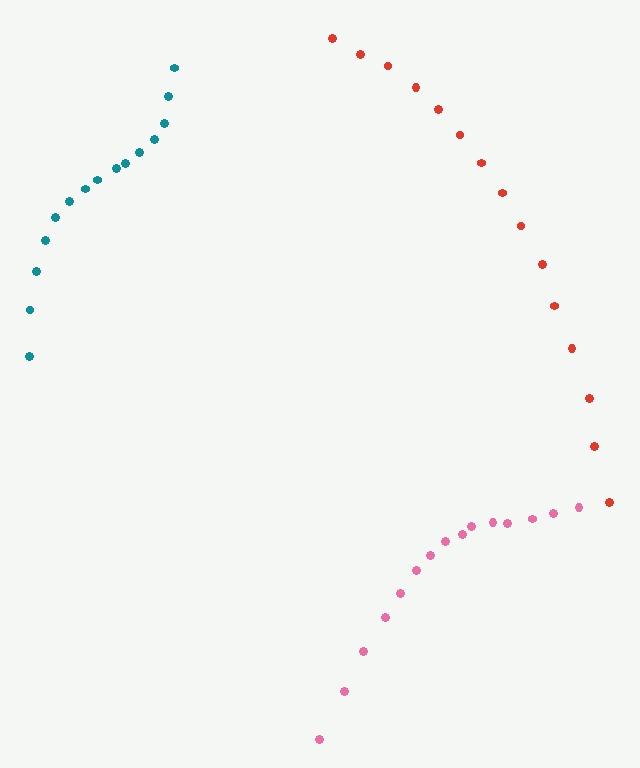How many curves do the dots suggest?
There are 3 distinct paths.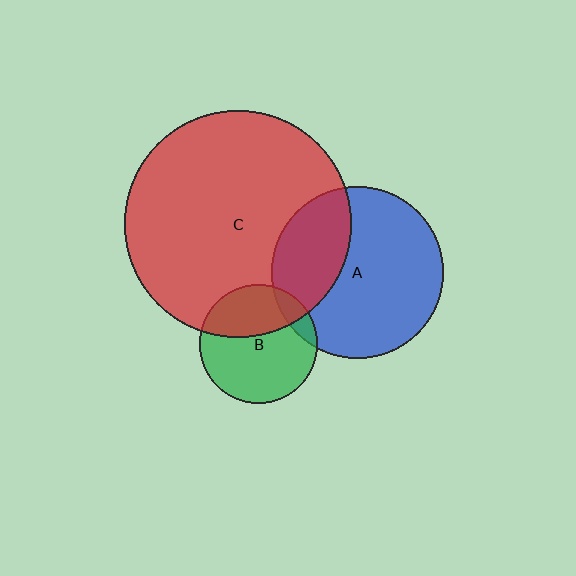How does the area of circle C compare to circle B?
Approximately 3.7 times.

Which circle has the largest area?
Circle C (red).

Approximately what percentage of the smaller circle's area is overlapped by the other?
Approximately 30%.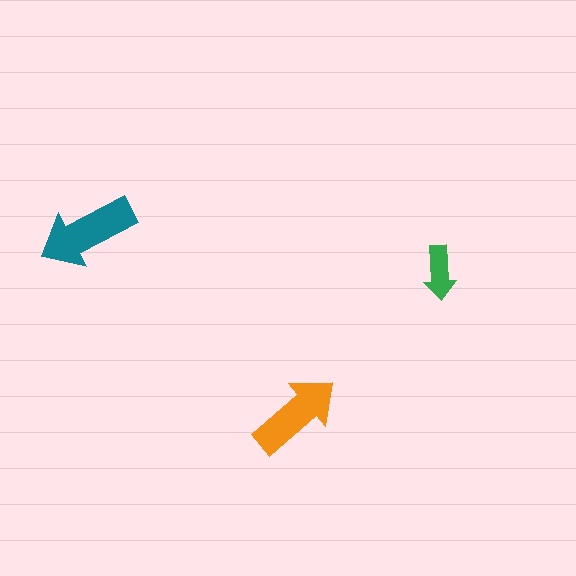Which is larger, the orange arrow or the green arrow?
The orange one.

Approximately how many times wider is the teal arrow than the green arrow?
About 2 times wider.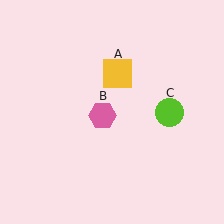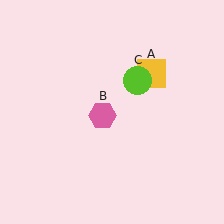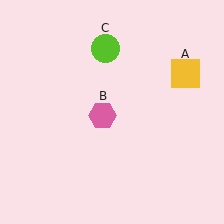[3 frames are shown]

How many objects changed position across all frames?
2 objects changed position: yellow square (object A), lime circle (object C).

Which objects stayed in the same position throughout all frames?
Pink hexagon (object B) remained stationary.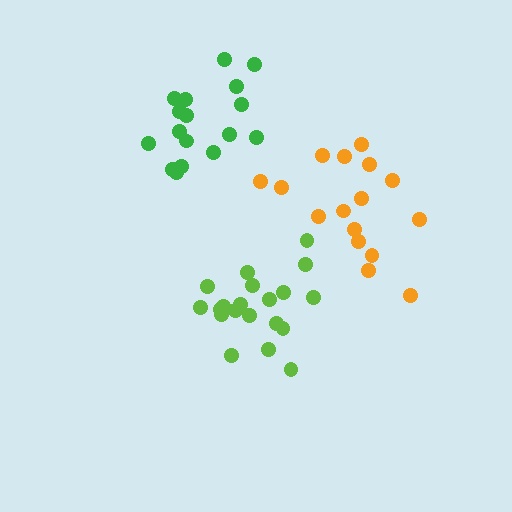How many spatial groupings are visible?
There are 3 spatial groupings.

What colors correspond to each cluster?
The clusters are colored: lime, orange, green.